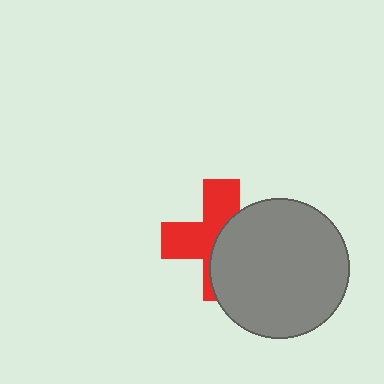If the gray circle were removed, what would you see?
You would see the complete red cross.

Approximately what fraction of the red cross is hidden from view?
Roughly 50% of the red cross is hidden behind the gray circle.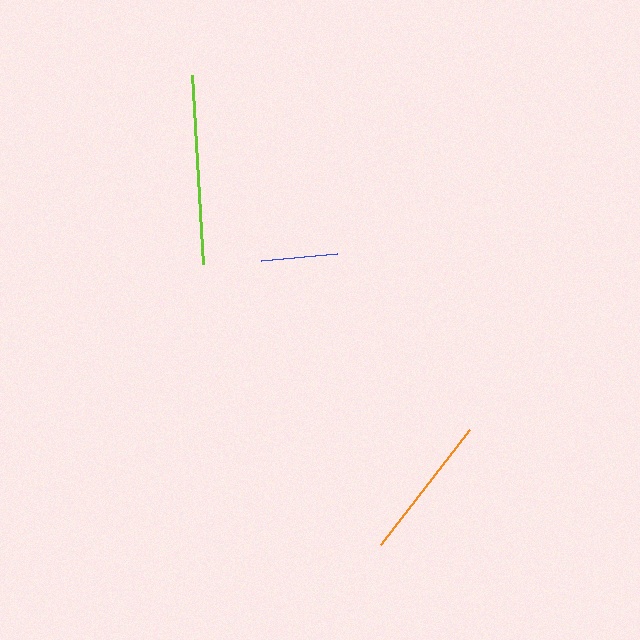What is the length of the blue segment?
The blue segment is approximately 77 pixels long.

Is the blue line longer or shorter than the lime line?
The lime line is longer than the blue line.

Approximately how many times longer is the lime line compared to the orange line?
The lime line is approximately 1.3 times the length of the orange line.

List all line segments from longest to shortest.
From longest to shortest: lime, orange, blue.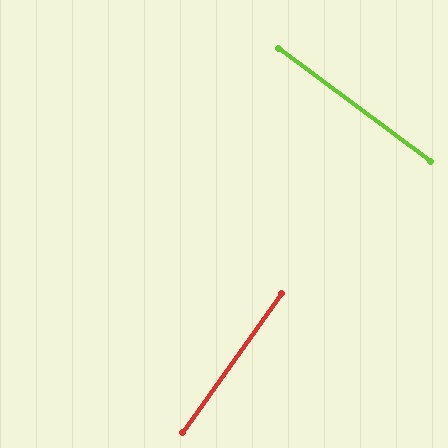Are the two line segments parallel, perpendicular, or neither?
Perpendicular — they meet at approximately 89°.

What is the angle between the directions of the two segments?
Approximately 89 degrees.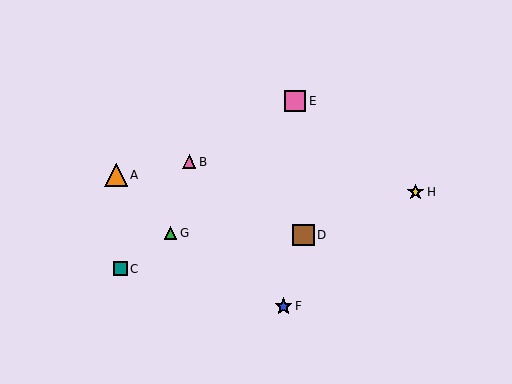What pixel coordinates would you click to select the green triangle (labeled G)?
Click at (170, 233) to select the green triangle G.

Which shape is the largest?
The orange triangle (labeled A) is the largest.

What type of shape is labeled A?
Shape A is an orange triangle.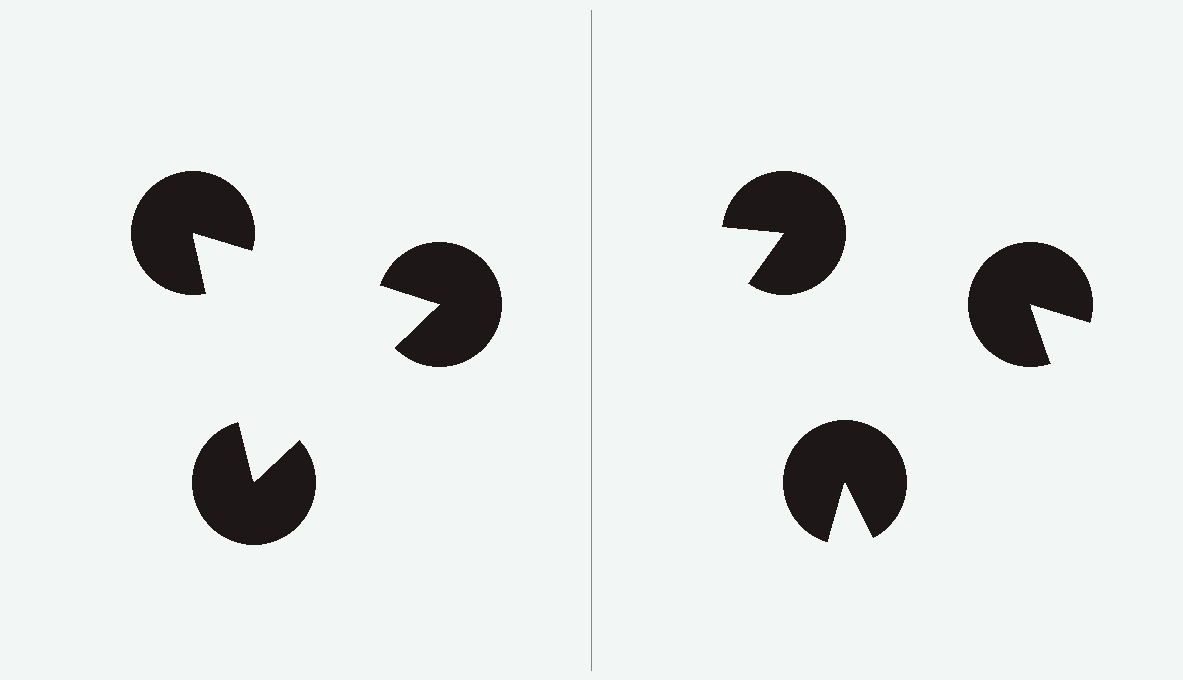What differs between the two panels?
The pac-man discs are positioned identically on both sides; only the wedge orientations differ. On the left they align to a triangle; on the right they are misaligned.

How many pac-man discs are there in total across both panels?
6 — 3 on each side.